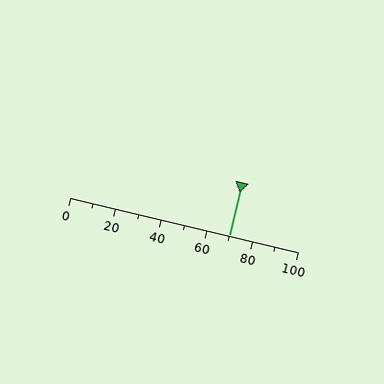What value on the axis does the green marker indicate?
The marker indicates approximately 70.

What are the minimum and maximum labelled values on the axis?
The axis runs from 0 to 100.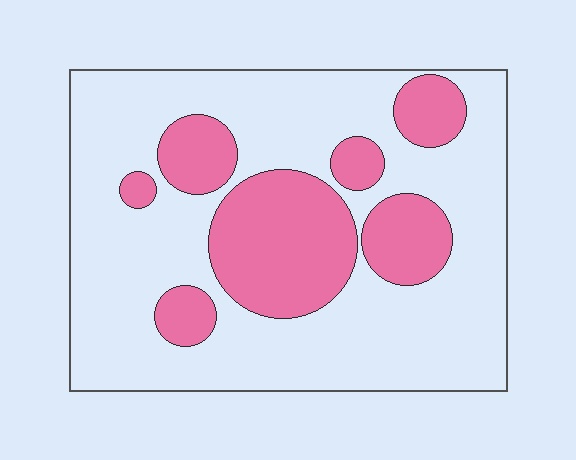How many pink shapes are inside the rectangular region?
7.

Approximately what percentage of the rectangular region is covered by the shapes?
Approximately 30%.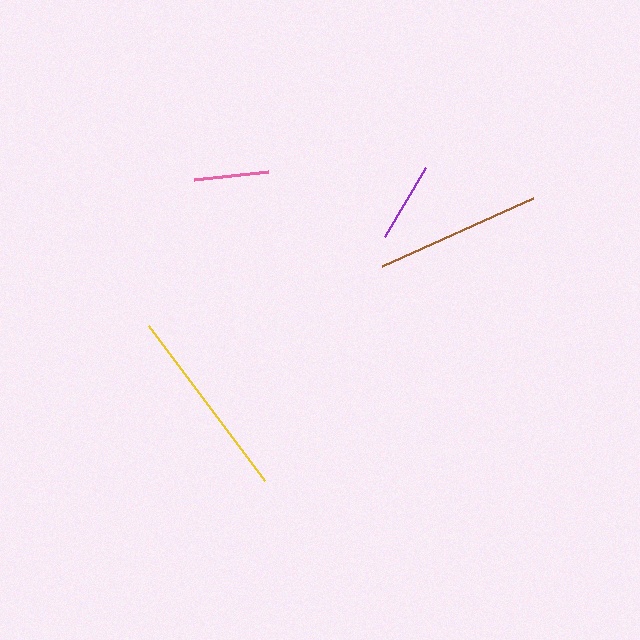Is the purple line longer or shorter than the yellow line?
The yellow line is longer than the purple line.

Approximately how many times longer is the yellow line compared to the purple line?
The yellow line is approximately 2.4 times the length of the purple line.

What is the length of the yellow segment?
The yellow segment is approximately 195 pixels long.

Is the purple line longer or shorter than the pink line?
The purple line is longer than the pink line.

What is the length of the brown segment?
The brown segment is approximately 167 pixels long.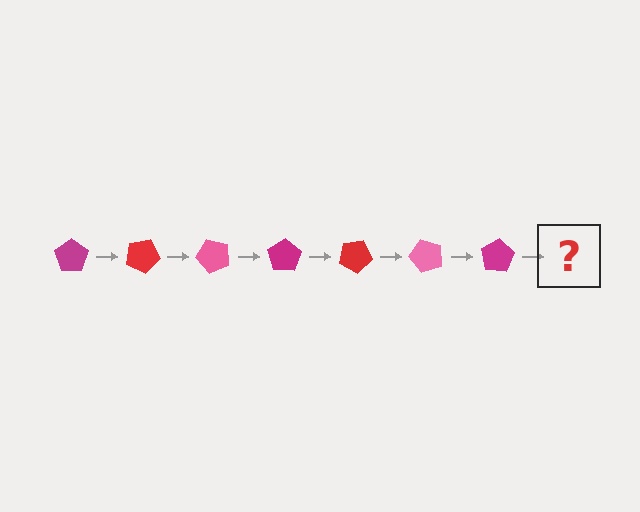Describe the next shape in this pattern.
It should be a red pentagon, rotated 175 degrees from the start.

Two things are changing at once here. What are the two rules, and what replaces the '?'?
The two rules are that it rotates 25 degrees each step and the color cycles through magenta, red, and pink. The '?' should be a red pentagon, rotated 175 degrees from the start.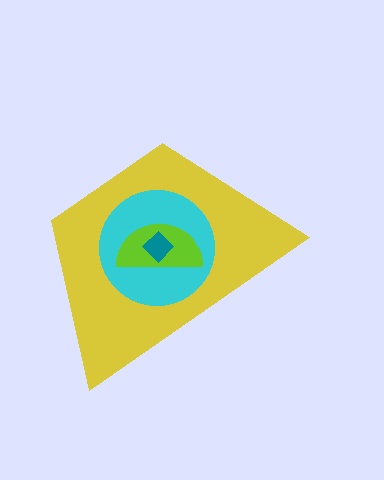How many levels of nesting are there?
4.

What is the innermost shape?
The teal diamond.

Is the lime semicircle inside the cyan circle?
Yes.